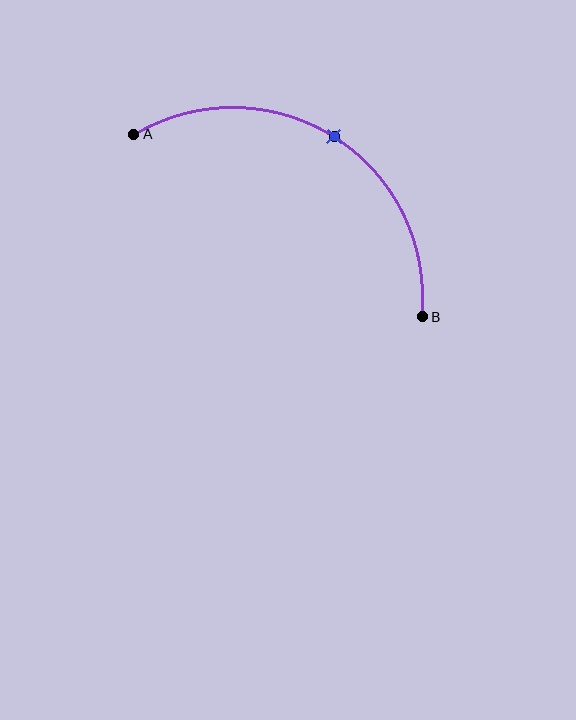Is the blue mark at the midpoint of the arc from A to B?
Yes. The blue mark lies on the arc at equal arc-length from both A and B — it is the arc midpoint.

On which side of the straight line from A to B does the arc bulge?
The arc bulges above the straight line connecting A and B.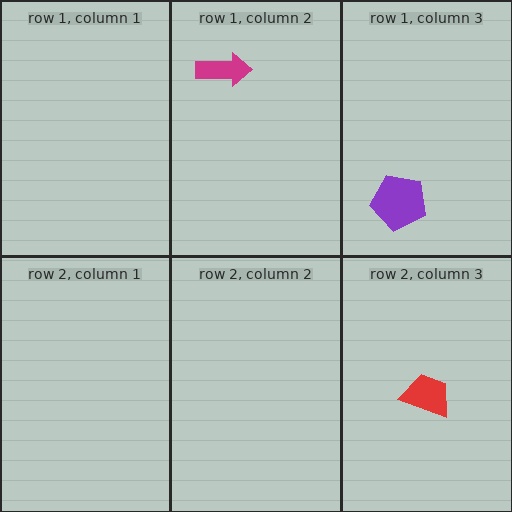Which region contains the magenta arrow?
The row 1, column 2 region.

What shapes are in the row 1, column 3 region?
The purple pentagon.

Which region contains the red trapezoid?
The row 2, column 3 region.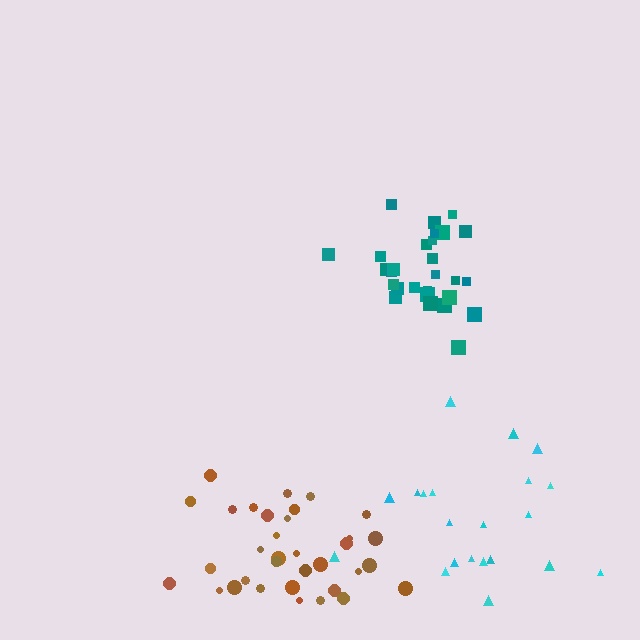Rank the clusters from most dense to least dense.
teal, brown, cyan.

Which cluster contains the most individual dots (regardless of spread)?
Brown (34).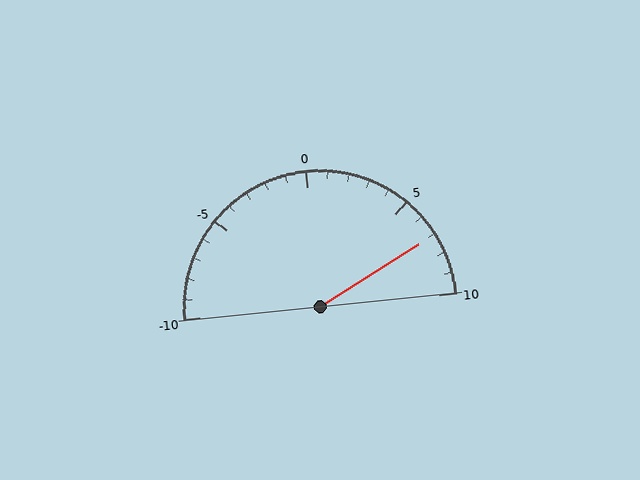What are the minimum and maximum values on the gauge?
The gauge ranges from -10 to 10.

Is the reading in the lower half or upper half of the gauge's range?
The reading is in the upper half of the range (-10 to 10).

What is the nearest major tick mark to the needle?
The nearest major tick mark is 5.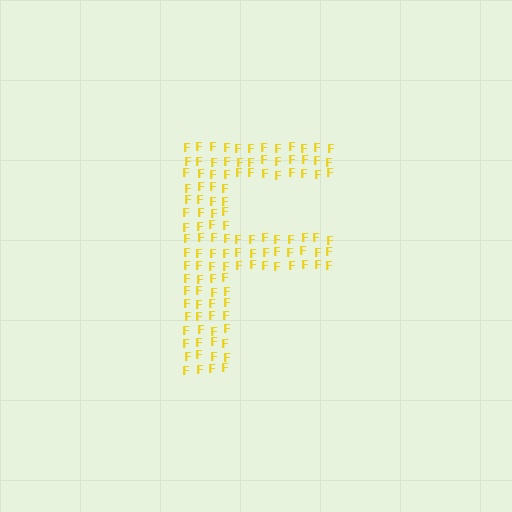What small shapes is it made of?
It is made of small letter F's.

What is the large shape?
The large shape is the letter F.